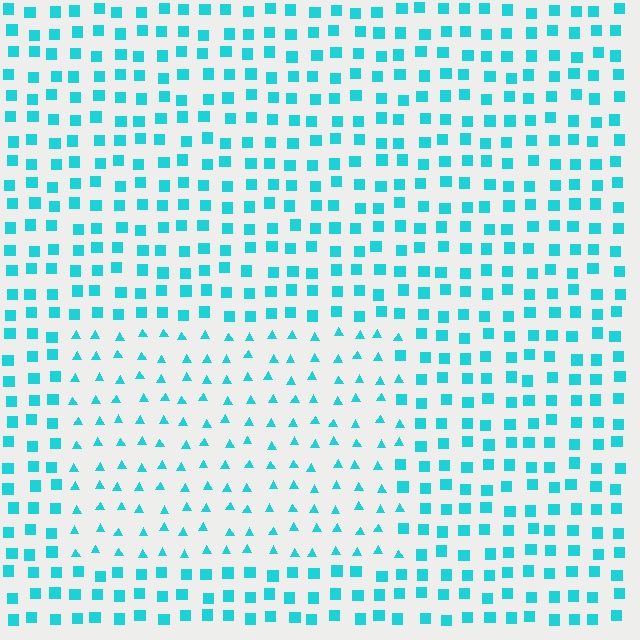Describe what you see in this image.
The image is filled with small cyan elements arranged in a uniform grid. A rectangle-shaped region contains triangles, while the surrounding area contains squares. The boundary is defined purely by the change in element shape.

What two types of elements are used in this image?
The image uses triangles inside the rectangle region and squares outside it.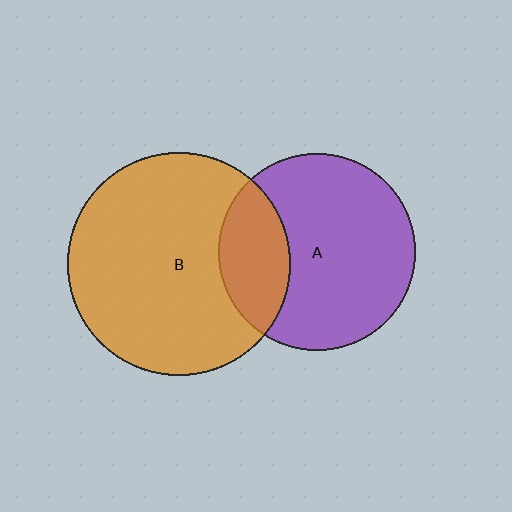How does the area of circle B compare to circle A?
Approximately 1.3 times.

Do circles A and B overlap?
Yes.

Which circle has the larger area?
Circle B (orange).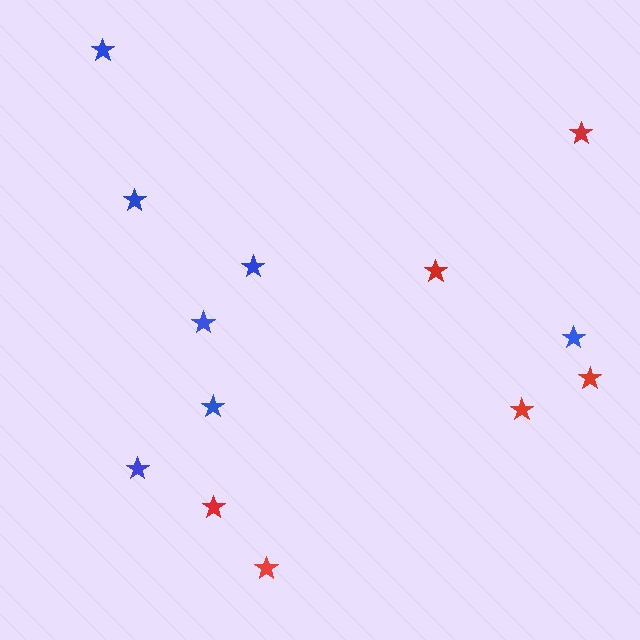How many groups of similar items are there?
There are 2 groups: one group of red stars (6) and one group of blue stars (7).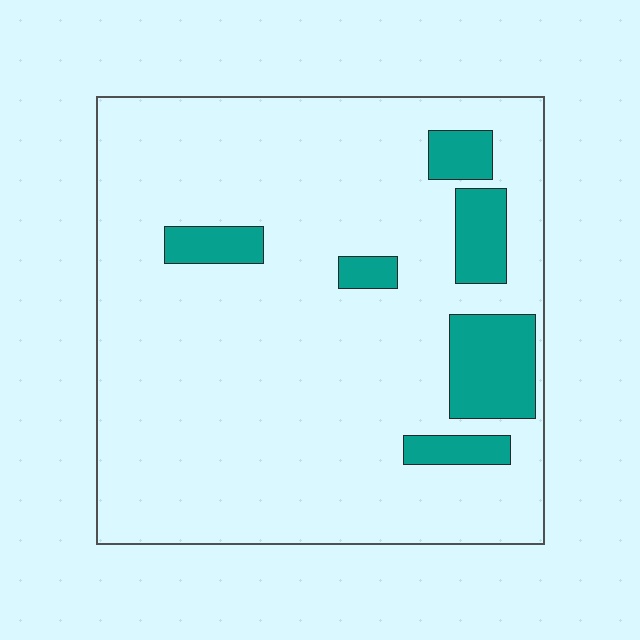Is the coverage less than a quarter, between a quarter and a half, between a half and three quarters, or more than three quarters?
Less than a quarter.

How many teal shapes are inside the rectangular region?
6.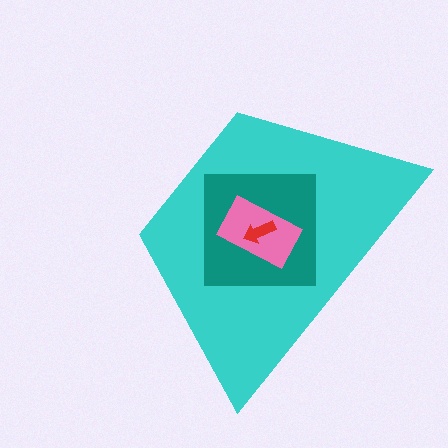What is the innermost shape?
The red arrow.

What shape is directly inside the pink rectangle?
The red arrow.